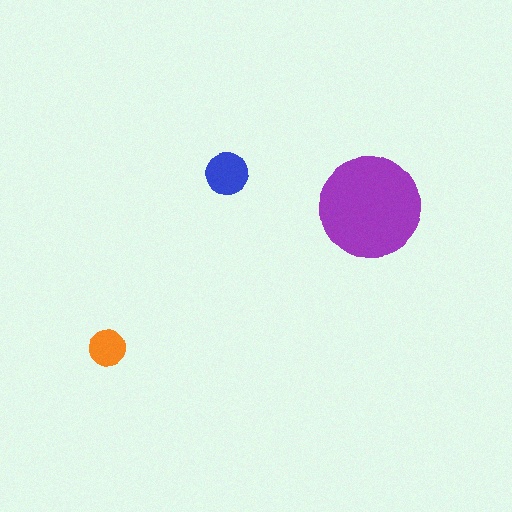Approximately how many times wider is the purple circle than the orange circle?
About 3 times wider.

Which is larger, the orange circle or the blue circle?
The blue one.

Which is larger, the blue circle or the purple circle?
The purple one.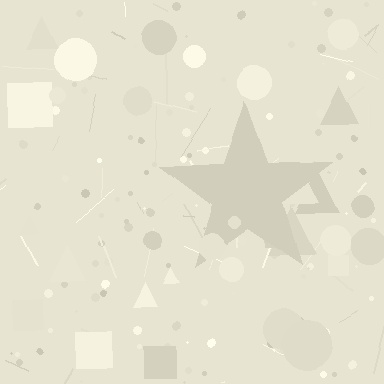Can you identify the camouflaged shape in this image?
The camouflaged shape is a star.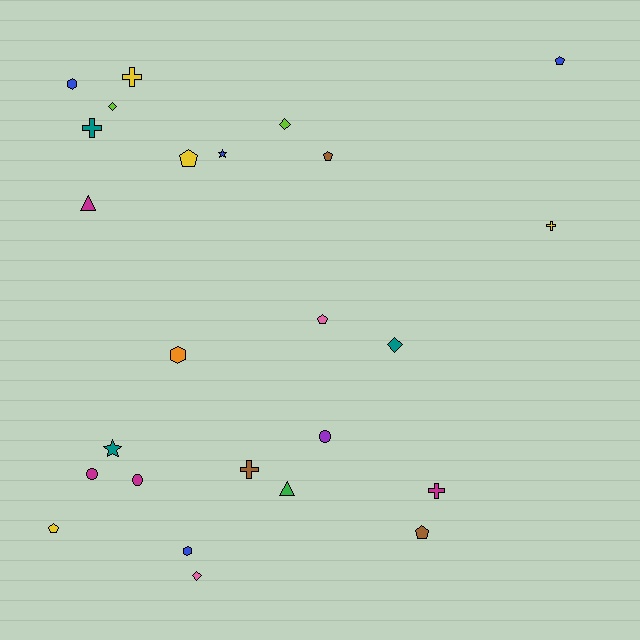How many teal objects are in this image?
There are 3 teal objects.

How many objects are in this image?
There are 25 objects.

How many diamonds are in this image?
There are 4 diamonds.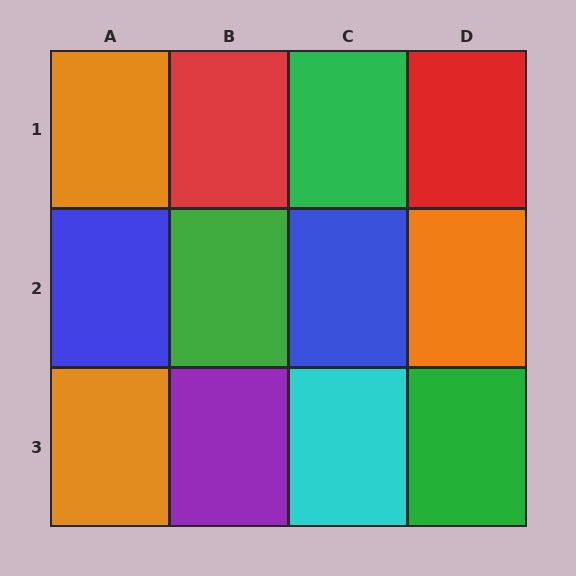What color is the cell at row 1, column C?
Green.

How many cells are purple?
1 cell is purple.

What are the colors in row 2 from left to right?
Blue, green, blue, orange.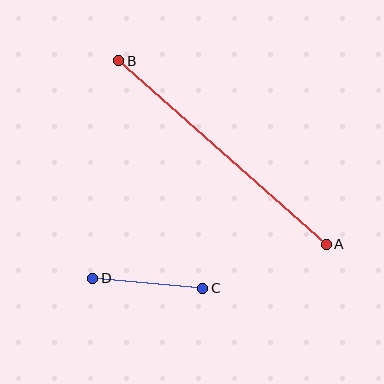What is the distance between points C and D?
The distance is approximately 110 pixels.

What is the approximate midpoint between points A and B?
The midpoint is at approximately (222, 153) pixels.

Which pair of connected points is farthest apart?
Points A and B are farthest apart.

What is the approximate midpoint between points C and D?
The midpoint is at approximately (148, 283) pixels.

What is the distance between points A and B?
The distance is approximately 277 pixels.